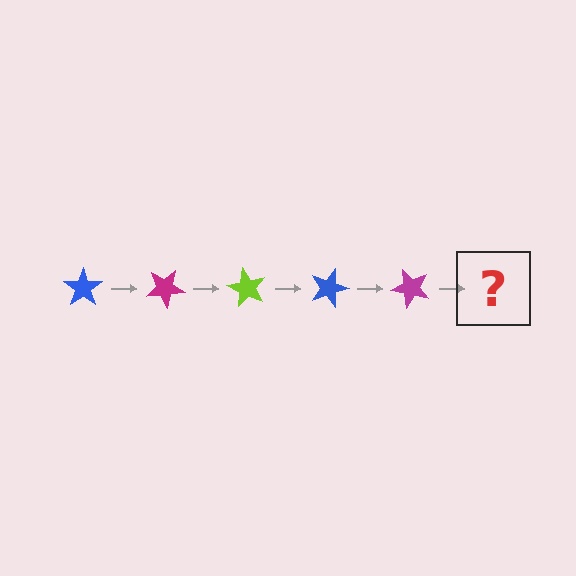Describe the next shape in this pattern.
It should be a lime star, rotated 150 degrees from the start.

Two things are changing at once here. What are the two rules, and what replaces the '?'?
The two rules are that it rotates 30 degrees each step and the color cycles through blue, magenta, and lime. The '?' should be a lime star, rotated 150 degrees from the start.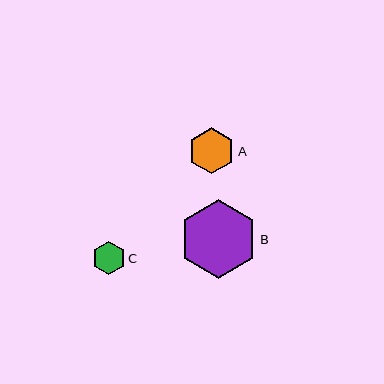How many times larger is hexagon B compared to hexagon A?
Hexagon B is approximately 1.7 times the size of hexagon A.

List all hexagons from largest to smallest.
From largest to smallest: B, A, C.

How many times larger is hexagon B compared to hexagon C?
Hexagon B is approximately 2.4 times the size of hexagon C.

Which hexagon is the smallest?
Hexagon C is the smallest with a size of approximately 33 pixels.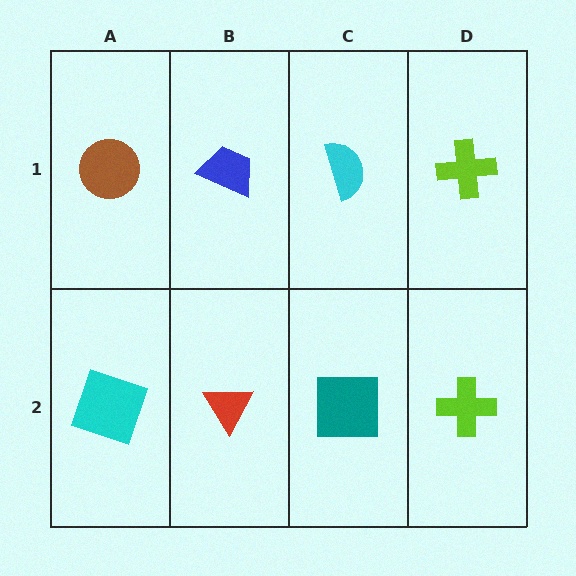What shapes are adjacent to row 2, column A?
A brown circle (row 1, column A), a red triangle (row 2, column B).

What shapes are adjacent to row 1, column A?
A cyan square (row 2, column A), a blue trapezoid (row 1, column B).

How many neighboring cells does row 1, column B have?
3.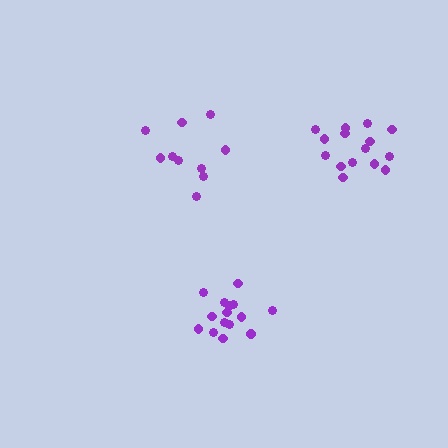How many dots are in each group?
Group 1: 10 dots, Group 2: 15 dots, Group 3: 16 dots (41 total).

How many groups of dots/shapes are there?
There are 3 groups.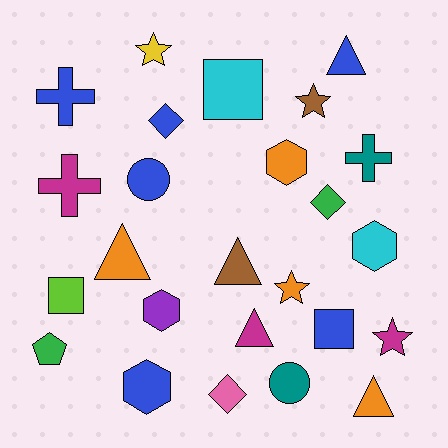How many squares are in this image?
There are 3 squares.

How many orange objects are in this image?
There are 4 orange objects.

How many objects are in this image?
There are 25 objects.